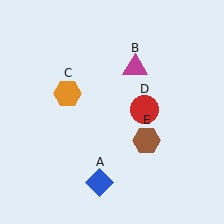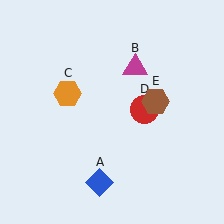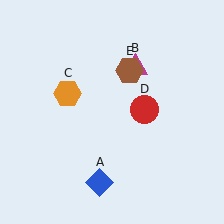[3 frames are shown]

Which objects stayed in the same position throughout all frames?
Blue diamond (object A) and magenta triangle (object B) and orange hexagon (object C) and red circle (object D) remained stationary.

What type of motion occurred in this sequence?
The brown hexagon (object E) rotated counterclockwise around the center of the scene.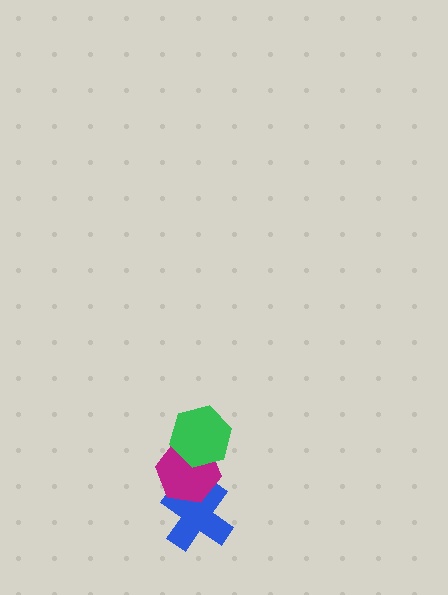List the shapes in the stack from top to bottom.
From top to bottom: the green hexagon, the magenta hexagon, the blue cross.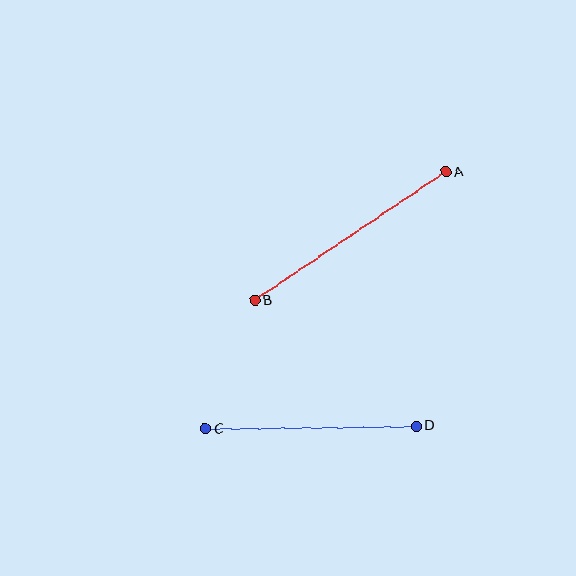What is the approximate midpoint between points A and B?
The midpoint is at approximately (350, 236) pixels.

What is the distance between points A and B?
The distance is approximately 230 pixels.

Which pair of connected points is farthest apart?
Points A and B are farthest apart.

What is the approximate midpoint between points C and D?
The midpoint is at approximately (311, 427) pixels.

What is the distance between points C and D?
The distance is approximately 210 pixels.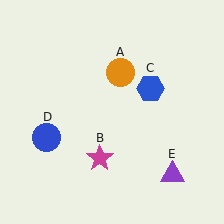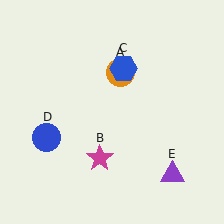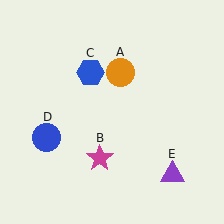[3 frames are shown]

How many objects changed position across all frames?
1 object changed position: blue hexagon (object C).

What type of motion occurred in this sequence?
The blue hexagon (object C) rotated counterclockwise around the center of the scene.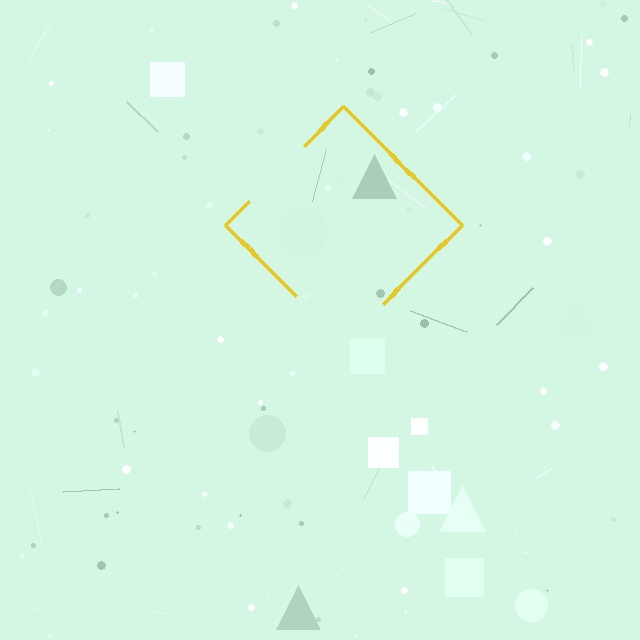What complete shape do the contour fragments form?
The contour fragments form a diamond.